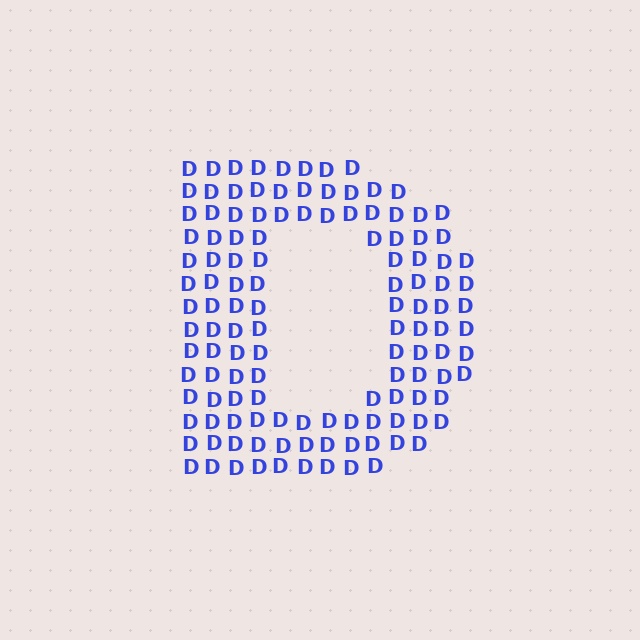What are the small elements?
The small elements are letter D's.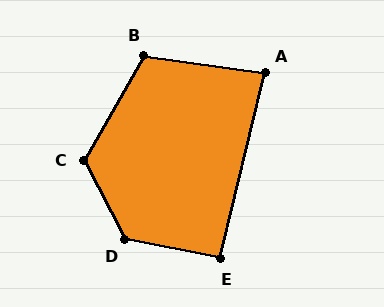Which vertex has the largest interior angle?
D, at approximately 129 degrees.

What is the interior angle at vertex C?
Approximately 122 degrees (obtuse).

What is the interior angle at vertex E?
Approximately 92 degrees (approximately right).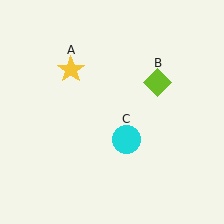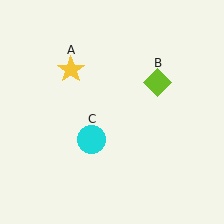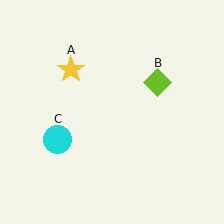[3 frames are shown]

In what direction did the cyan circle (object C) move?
The cyan circle (object C) moved left.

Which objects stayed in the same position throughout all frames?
Yellow star (object A) and lime diamond (object B) remained stationary.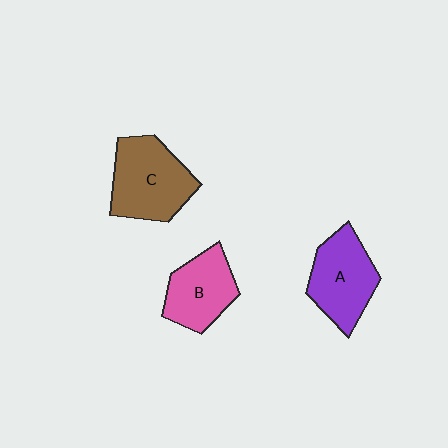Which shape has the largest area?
Shape C (brown).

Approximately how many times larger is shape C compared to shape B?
Approximately 1.3 times.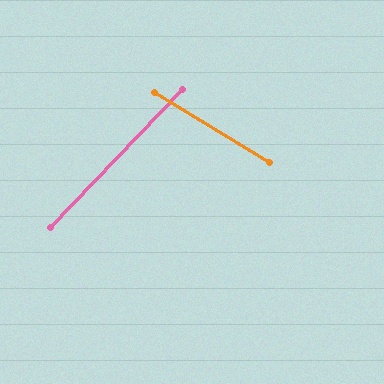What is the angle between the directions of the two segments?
Approximately 78 degrees.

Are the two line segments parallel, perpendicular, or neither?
Neither parallel nor perpendicular — they differ by about 78°.